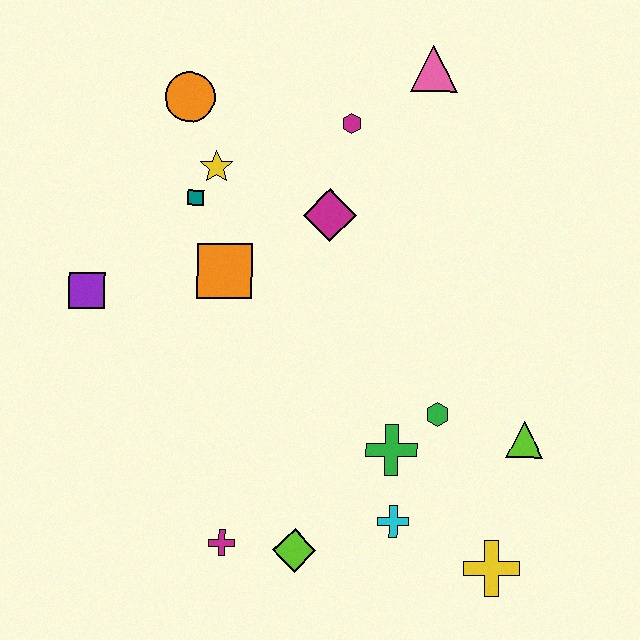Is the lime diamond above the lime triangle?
No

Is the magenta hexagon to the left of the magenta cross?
No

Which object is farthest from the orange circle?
The yellow cross is farthest from the orange circle.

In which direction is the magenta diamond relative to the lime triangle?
The magenta diamond is above the lime triangle.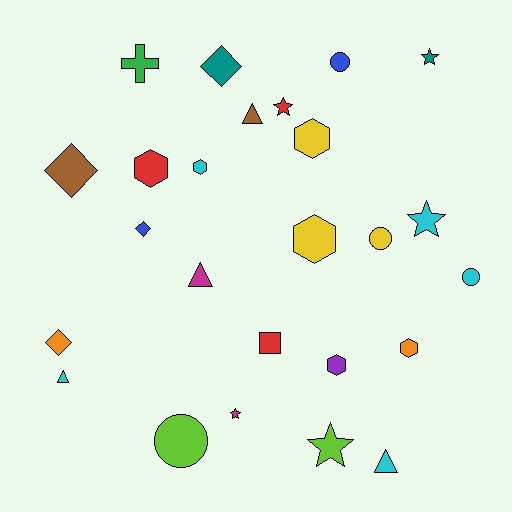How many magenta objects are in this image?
There are 2 magenta objects.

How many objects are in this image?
There are 25 objects.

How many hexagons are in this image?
There are 6 hexagons.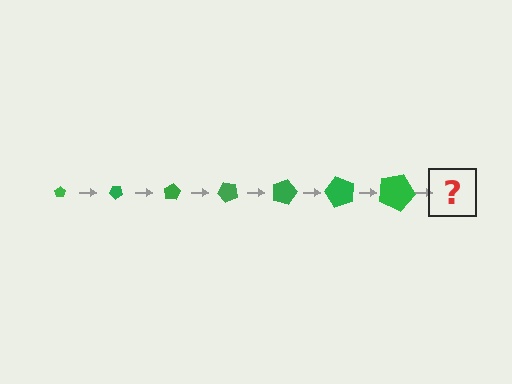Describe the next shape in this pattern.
It should be a pentagon, larger than the previous one and rotated 280 degrees from the start.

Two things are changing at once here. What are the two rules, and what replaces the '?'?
The two rules are that the pentagon grows larger each step and it rotates 40 degrees each step. The '?' should be a pentagon, larger than the previous one and rotated 280 degrees from the start.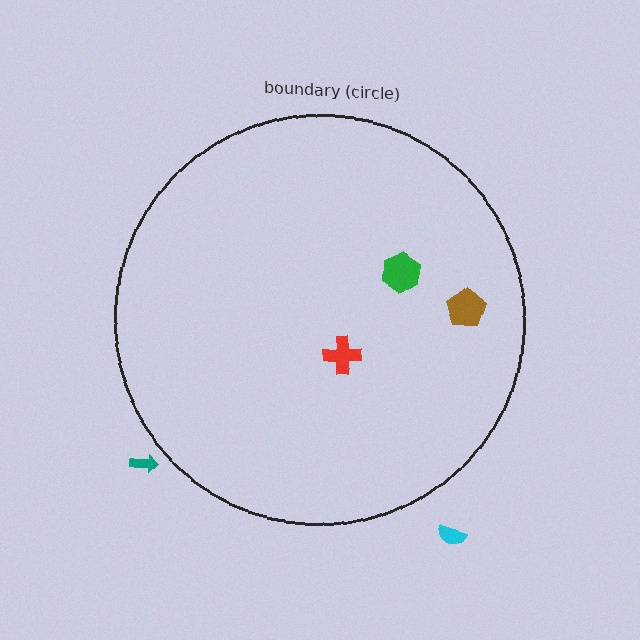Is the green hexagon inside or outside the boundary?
Inside.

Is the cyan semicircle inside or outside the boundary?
Outside.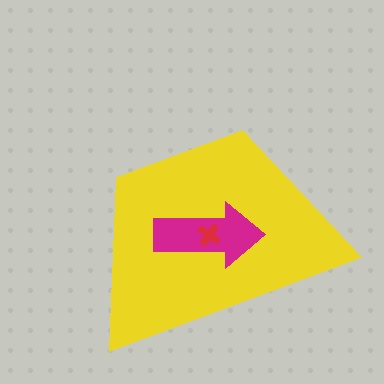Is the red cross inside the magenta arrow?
Yes.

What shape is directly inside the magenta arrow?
The red cross.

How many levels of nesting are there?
3.